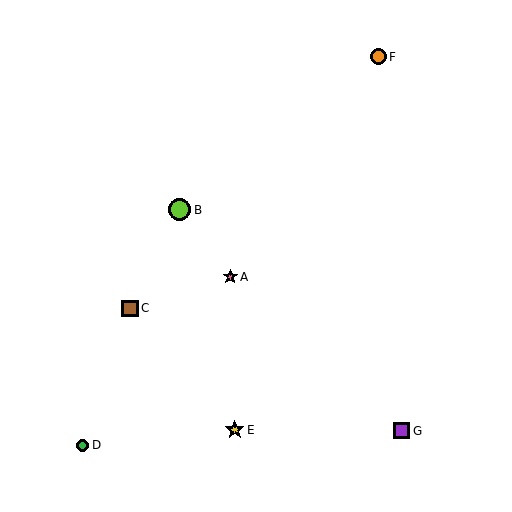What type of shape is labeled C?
Shape C is a brown square.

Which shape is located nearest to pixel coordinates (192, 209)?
The lime circle (labeled B) at (180, 210) is nearest to that location.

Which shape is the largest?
The lime circle (labeled B) is the largest.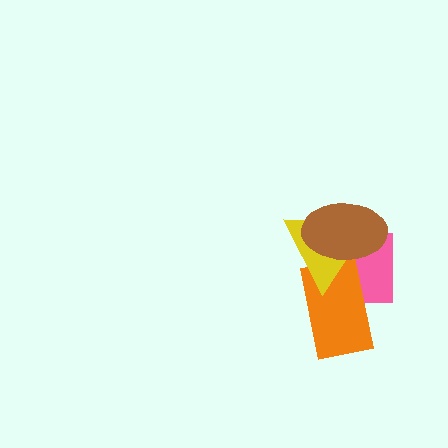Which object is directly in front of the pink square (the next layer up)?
The orange rectangle is directly in front of the pink square.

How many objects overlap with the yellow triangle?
3 objects overlap with the yellow triangle.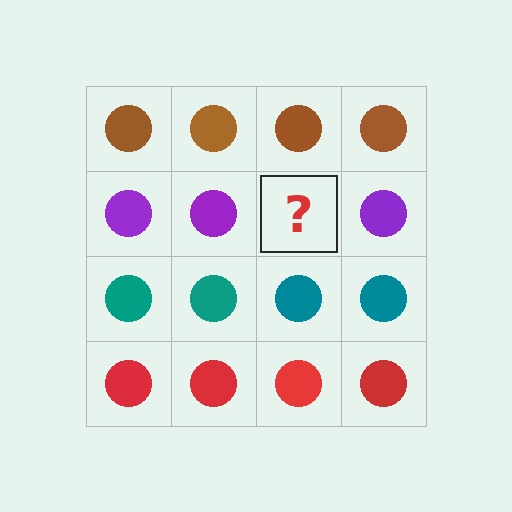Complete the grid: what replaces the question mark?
The question mark should be replaced with a purple circle.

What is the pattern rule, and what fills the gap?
The rule is that each row has a consistent color. The gap should be filled with a purple circle.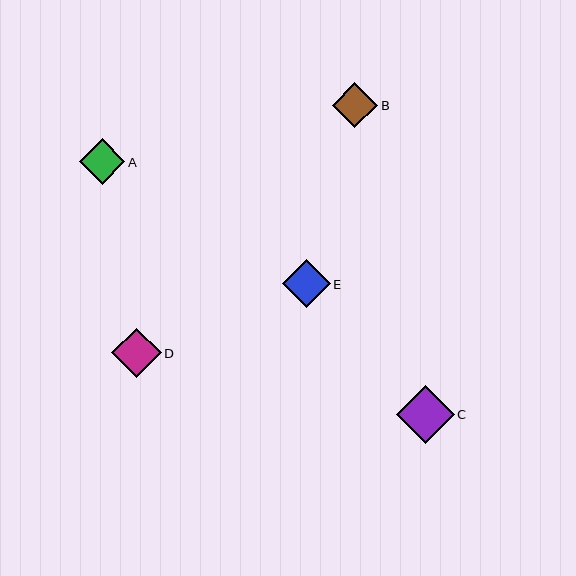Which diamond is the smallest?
Diamond B is the smallest with a size of approximately 45 pixels.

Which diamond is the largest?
Diamond C is the largest with a size of approximately 58 pixels.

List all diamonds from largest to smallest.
From largest to smallest: C, D, E, A, B.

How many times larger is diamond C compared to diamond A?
Diamond C is approximately 1.3 times the size of diamond A.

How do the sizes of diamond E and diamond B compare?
Diamond E and diamond B are approximately the same size.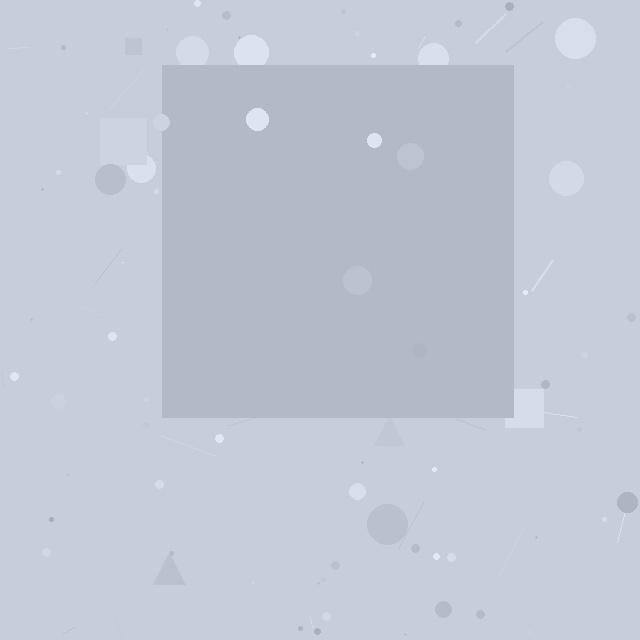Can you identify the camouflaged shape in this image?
The camouflaged shape is a square.